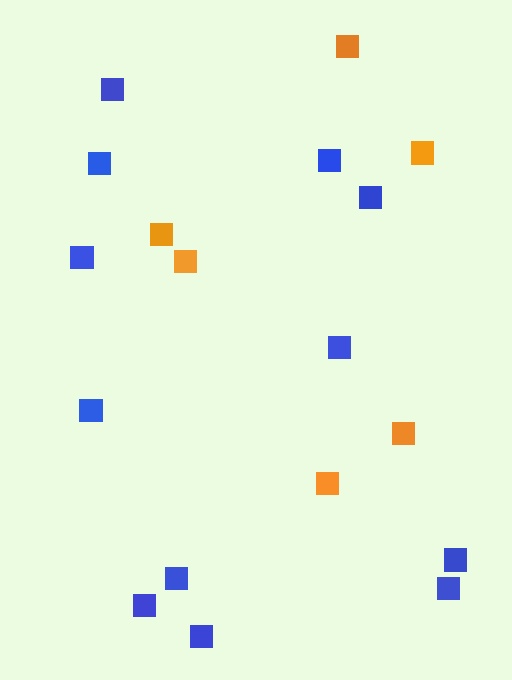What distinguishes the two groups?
There are 2 groups: one group of orange squares (6) and one group of blue squares (12).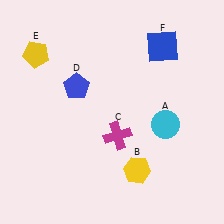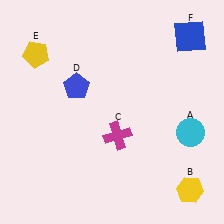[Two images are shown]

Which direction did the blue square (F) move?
The blue square (F) moved right.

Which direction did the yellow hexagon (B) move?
The yellow hexagon (B) moved right.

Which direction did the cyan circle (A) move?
The cyan circle (A) moved right.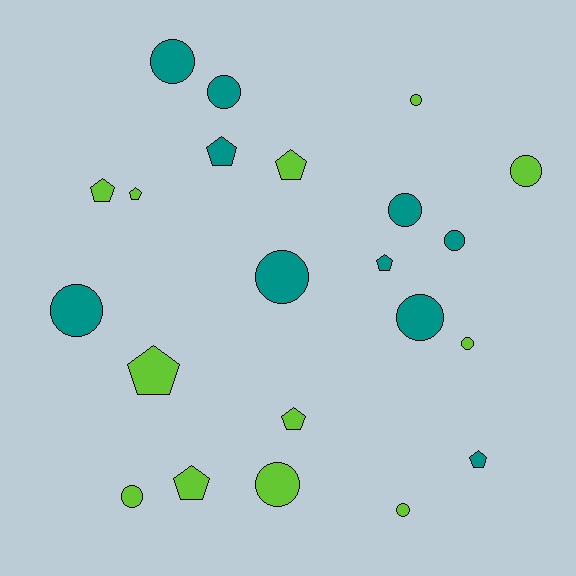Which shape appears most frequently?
Circle, with 13 objects.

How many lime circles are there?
There are 6 lime circles.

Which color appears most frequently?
Lime, with 12 objects.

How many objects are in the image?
There are 22 objects.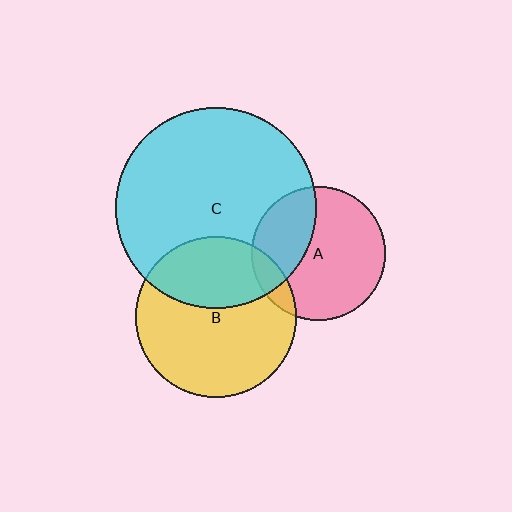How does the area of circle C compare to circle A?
Approximately 2.3 times.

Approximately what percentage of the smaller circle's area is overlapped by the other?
Approximately 35%.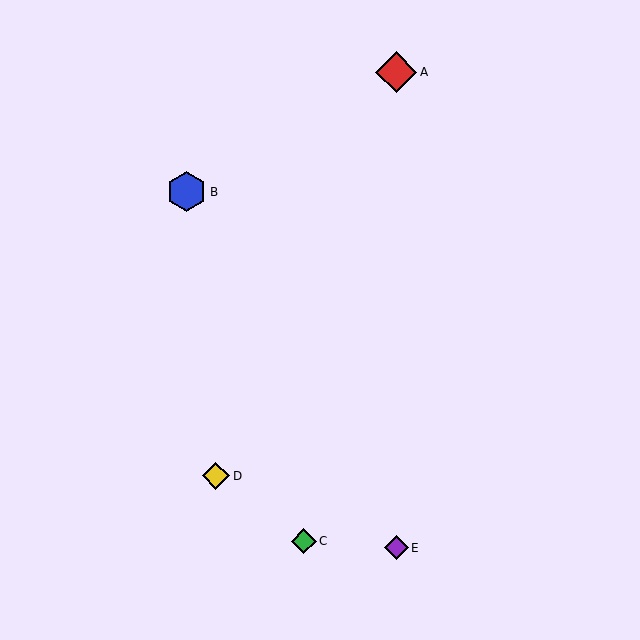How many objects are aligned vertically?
2 objects (A, E) are aligned vertically.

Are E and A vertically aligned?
Yes, both are at x≈396.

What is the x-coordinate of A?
Object A is at x≈396.